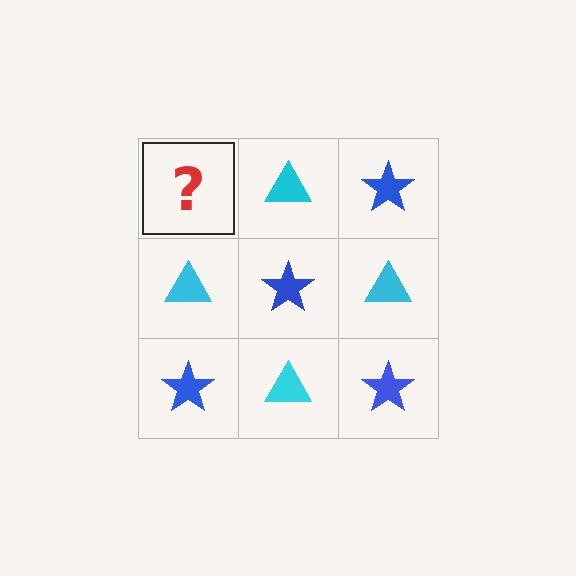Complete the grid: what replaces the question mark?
The question mark should be replaced with a blue star.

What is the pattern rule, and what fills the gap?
The rule is that it alternates blue star and cyan triangle in a checkerboard pattern. The gap should be filled with a blue star.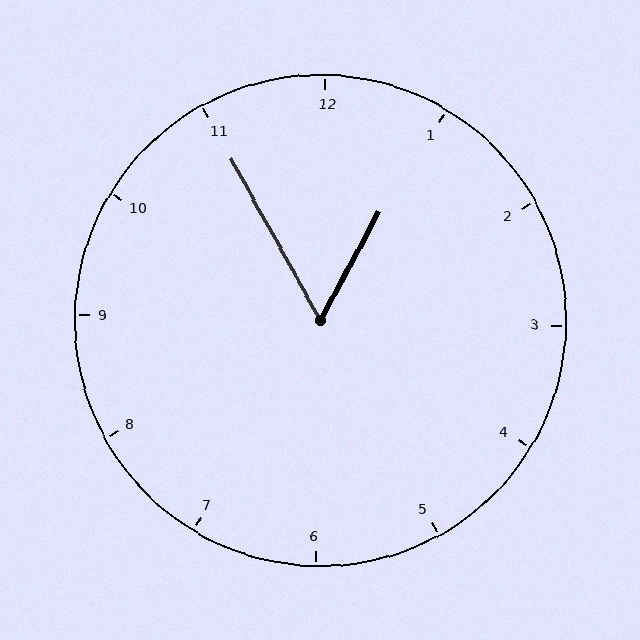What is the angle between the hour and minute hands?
Approximately 58 degrees.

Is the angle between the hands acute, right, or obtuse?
It is acute.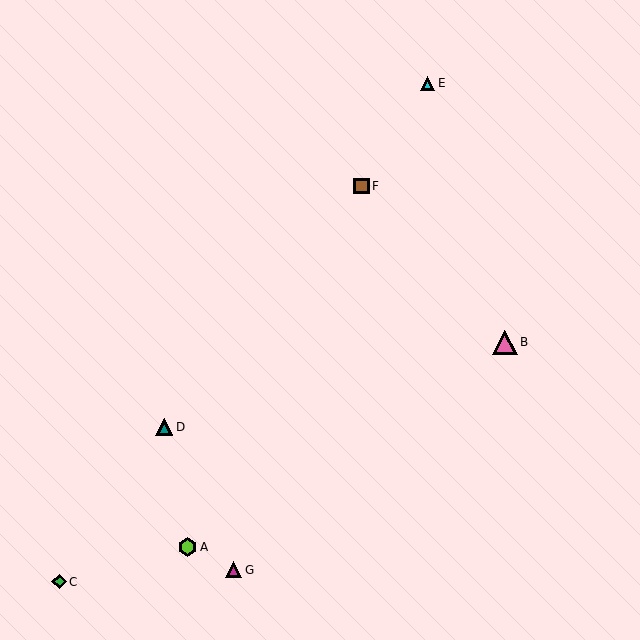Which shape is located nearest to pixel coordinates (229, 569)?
The magenta triangle (labeled G) at (233, 570) is nearest to that location.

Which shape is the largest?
The pink triangle (labeled B) is the largest.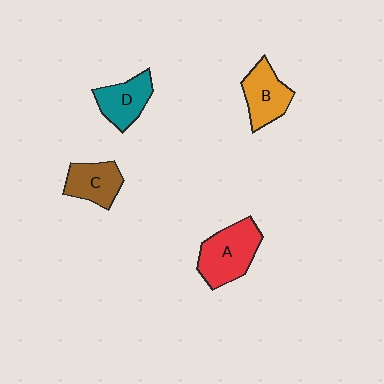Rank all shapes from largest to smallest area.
From largest to smallest: A (red), B (orange), D (teal), C (brown).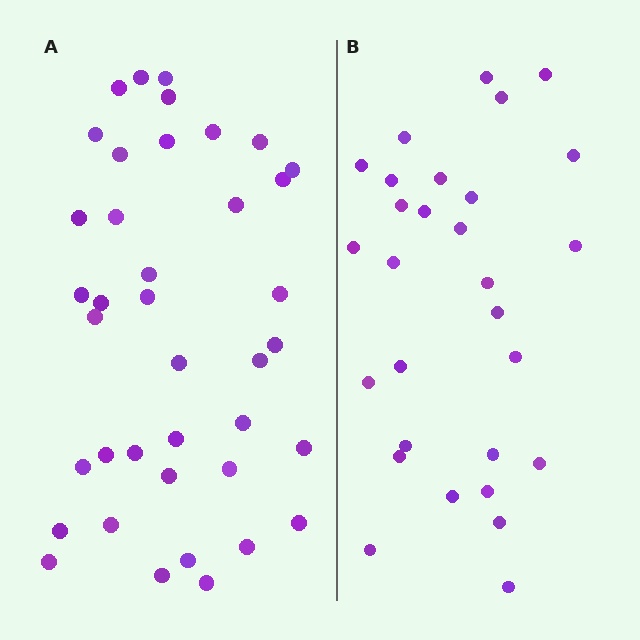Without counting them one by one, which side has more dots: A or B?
Region A (the left region) has more dots.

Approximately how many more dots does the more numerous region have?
Region A has roughly 10 or so more dots than region B.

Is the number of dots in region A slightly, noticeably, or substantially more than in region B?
Region A has noticeably more, but not dramatically so. The ratio is roughly 1.3 to 1.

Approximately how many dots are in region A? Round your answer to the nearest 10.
About 40 dots. (The exact count is 39, which rounds to 40.)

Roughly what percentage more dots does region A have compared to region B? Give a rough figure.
About 35% more.